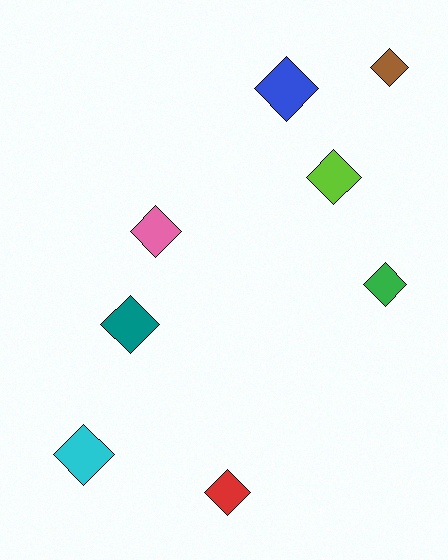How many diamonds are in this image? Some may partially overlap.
There are 8 diamonds.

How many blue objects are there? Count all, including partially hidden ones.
There is 1 blue object.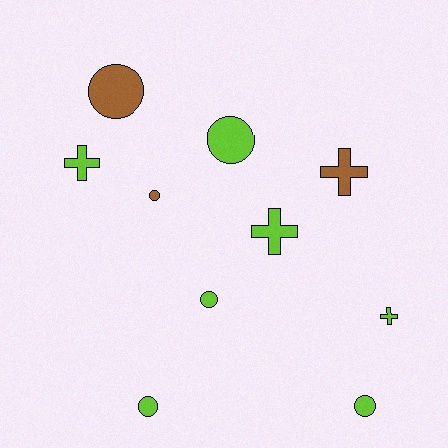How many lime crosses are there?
There are 3 lime crosses.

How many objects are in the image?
There are 10 objects.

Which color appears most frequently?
Lime, with 7 objects.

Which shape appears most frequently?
Circle, with 6 objects.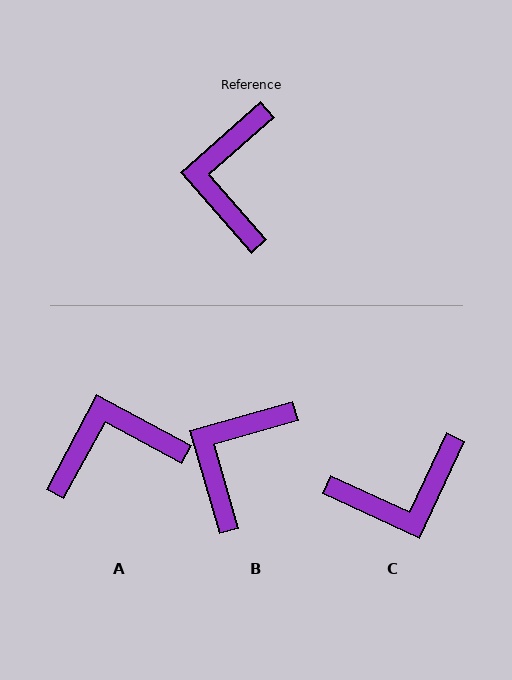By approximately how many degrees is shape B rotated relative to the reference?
Approximately 25 degrees clockwise.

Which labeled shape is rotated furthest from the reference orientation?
C, about 114 degrees away.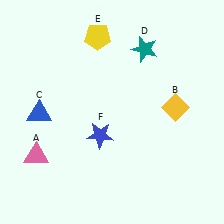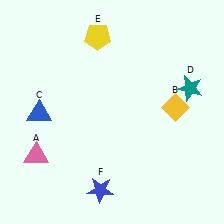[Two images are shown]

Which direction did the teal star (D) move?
The teal star (D) moved right.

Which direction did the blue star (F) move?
The blue star (F) moved down.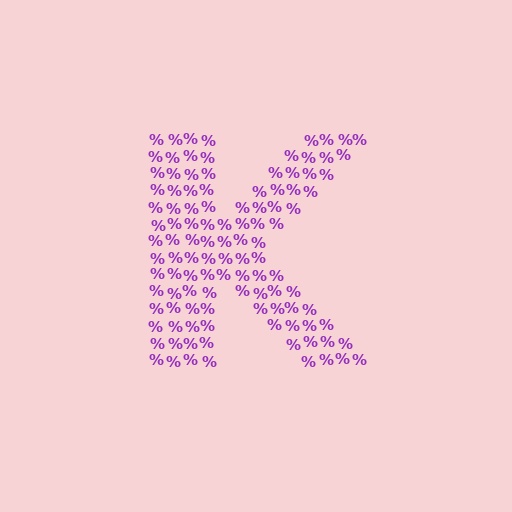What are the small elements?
The small elements are percent signs.